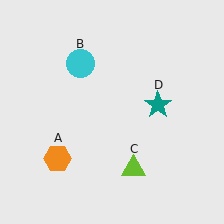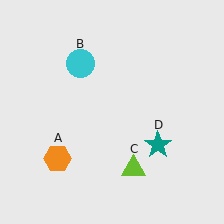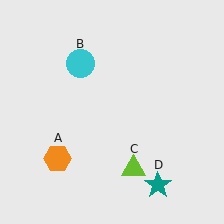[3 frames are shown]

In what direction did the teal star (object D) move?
The teal star (object D) moved down.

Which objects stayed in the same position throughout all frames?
Orange hexagon (object A) and cyan circle (object B) and lime triangle (object C) remained stationary.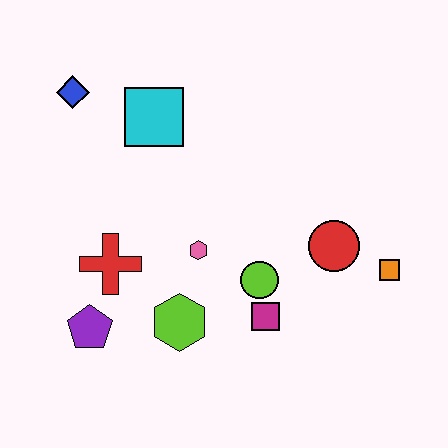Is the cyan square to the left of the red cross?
No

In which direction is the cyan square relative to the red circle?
The cyan square is to the left of the red circle.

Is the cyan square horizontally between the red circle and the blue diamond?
Yes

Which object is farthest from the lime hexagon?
The blue diamond is farthest from the lime hexagon.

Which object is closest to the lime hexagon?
The pink hexagon is closest to the lime hexagon.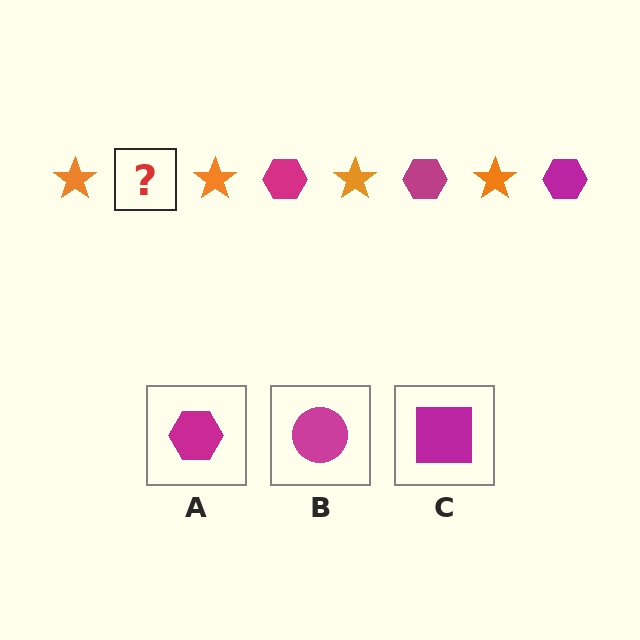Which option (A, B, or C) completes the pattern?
A.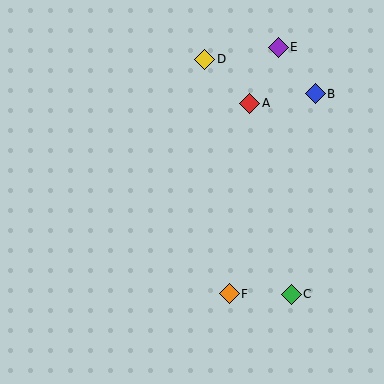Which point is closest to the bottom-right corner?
Point C is closest to the bottom-right corner.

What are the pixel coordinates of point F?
Point F is at (229, 294).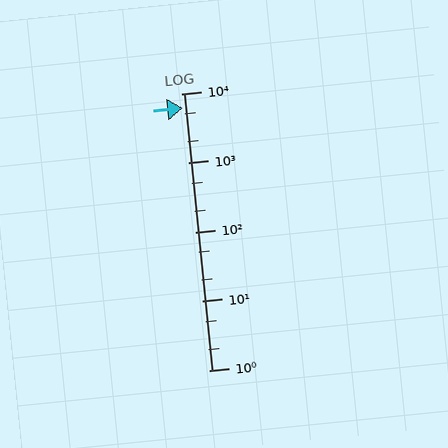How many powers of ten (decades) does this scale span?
The scale spans 4 decades, from 1 to 10000.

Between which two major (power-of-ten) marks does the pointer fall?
The pointer is between 1000 and 10000.